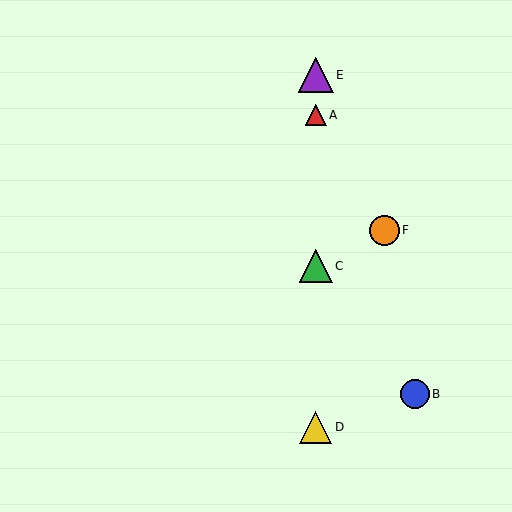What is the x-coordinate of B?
Object B is at x≈415.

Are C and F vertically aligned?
No, C is at x≈316 and F is at x≈384.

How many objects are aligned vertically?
4 objects (A, C, D, E) are aligned vertically.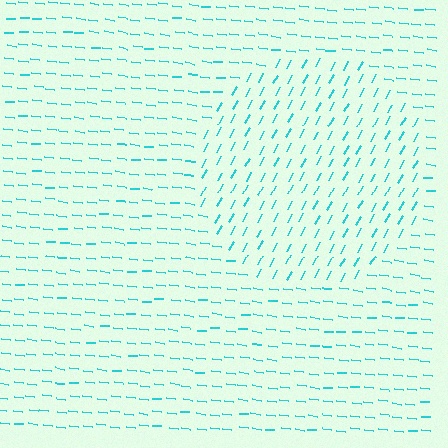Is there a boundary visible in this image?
Yes, there is a texture boundary formed by a change in line orientation.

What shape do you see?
I see a circle.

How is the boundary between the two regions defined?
The boundary is defined purely by a change in line orientation (approximately 68 degrees difference). All lines are the same color and thickness.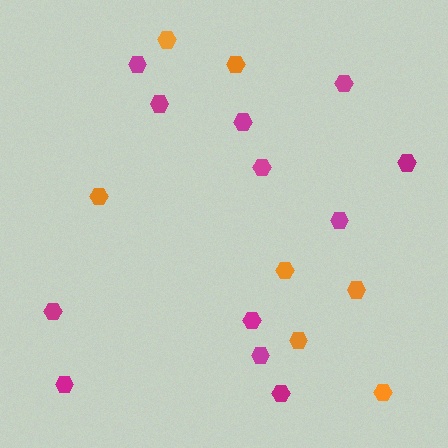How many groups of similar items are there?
There are 2 groups: one group of magenta hexagons (12) and one group of orange hexagons (7).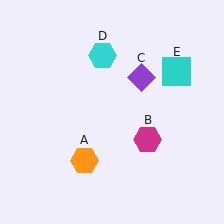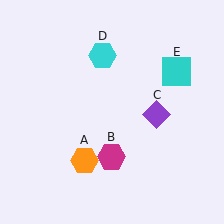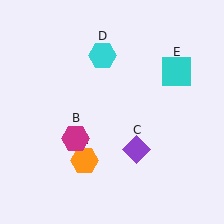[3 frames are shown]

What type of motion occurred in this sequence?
The magenta hexagon (object B), purple diamond (object C) rotated clockwise around the center of the scene.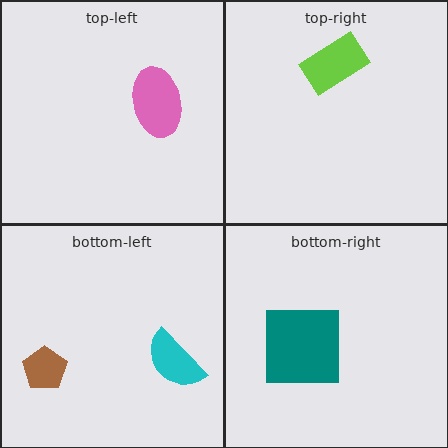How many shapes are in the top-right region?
1.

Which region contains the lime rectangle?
The top-right region.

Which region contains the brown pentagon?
The bottom-left region.